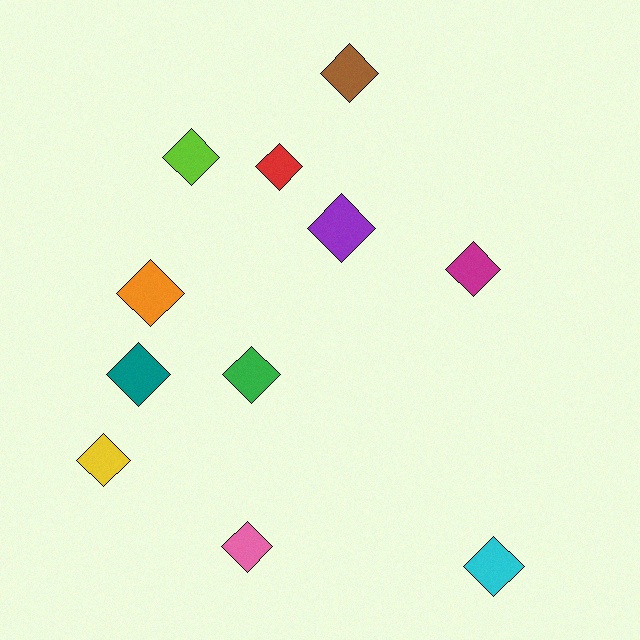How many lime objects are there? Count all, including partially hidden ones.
There is 1 lime object.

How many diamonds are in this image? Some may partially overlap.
There are 11 diamonds.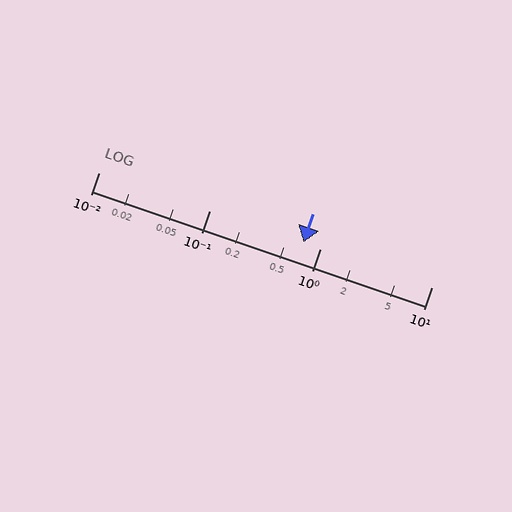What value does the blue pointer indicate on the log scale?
The pointer indicates approximately 0.7.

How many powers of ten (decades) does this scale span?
The scale spans 3 decades, from 0.01 to 10.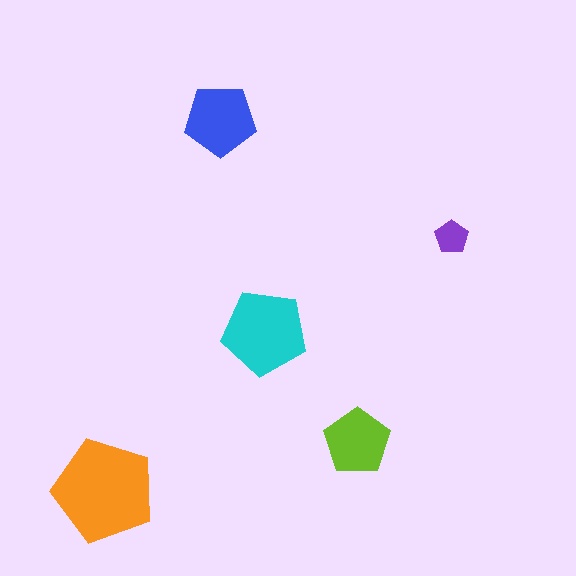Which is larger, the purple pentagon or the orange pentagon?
The orange one.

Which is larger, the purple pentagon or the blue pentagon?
The blue one.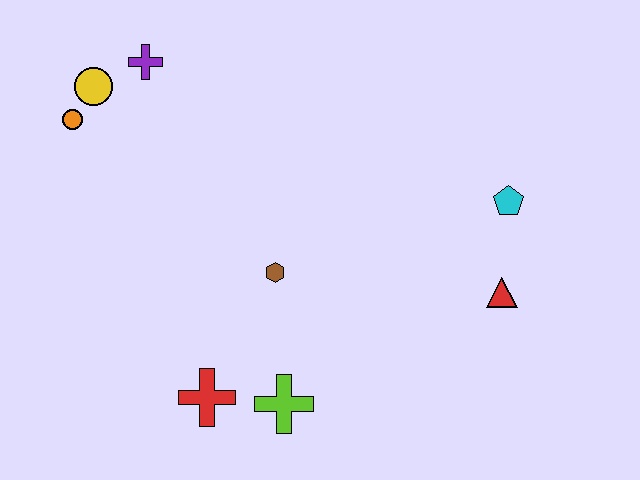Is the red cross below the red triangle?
Yes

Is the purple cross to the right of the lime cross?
No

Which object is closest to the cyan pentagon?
The red triangle is closest to the cyan pentagon.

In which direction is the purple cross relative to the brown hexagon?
The purple cross is above the brown hexagon.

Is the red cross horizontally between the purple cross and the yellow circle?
No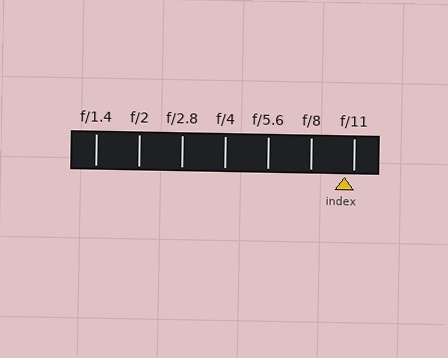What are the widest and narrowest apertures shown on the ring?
The widest aperture shown is f/1.4 and the narrowest is f/11.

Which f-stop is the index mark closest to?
The index mark is closest to f/11.